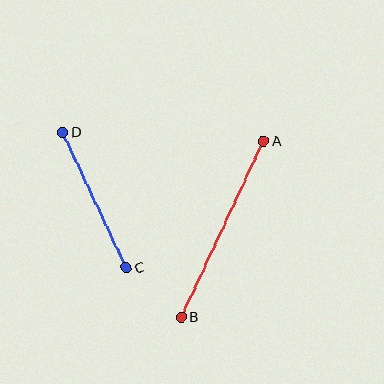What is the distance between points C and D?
The distance is approximately 149 pixels.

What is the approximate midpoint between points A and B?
The midpoint is at approximately (222, 229) pixels.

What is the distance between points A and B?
The distance is approximately 194 pixels.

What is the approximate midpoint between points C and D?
The midpoint is at approximately (94, 200) pixels.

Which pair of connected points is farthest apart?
Points A and B are farthest apart.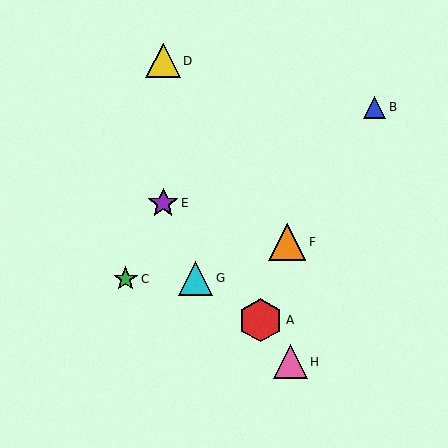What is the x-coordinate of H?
Object H is at x≈290.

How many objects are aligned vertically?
2 objects (D, E) are aligned vertically.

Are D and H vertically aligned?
No, D is at x≈163 and H is at x≈290.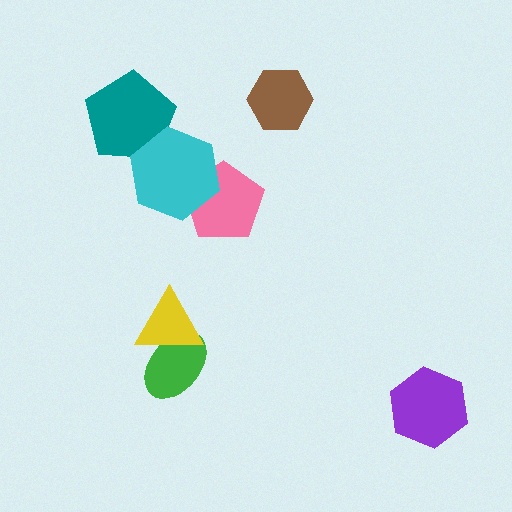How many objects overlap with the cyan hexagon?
2 objects overlap with the cyan hexagon.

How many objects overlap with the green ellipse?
1 object overlaps with the green ellipse.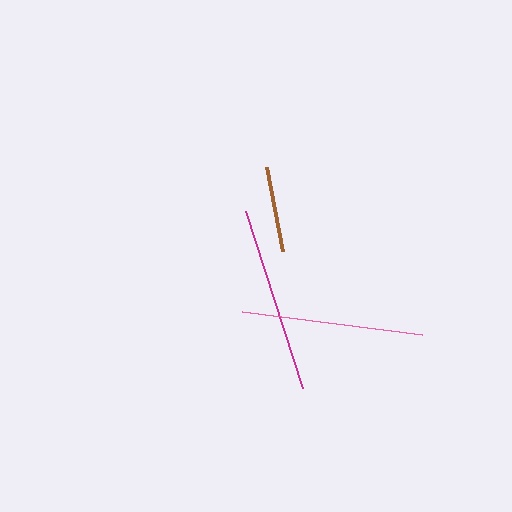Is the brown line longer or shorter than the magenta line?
The magenta line is longer than the brown line.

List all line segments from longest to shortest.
From longest to shortest: magenta, pink, brown.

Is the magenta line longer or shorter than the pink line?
The magenta line is longer than the pink line.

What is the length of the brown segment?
The brown segment is approximately 85 pixels long.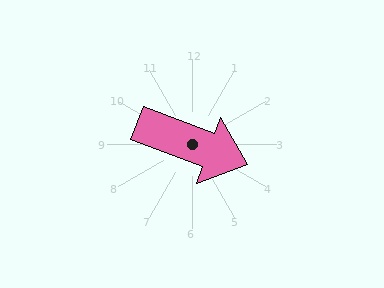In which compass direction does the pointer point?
East.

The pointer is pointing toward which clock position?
Roughly 4 o'clock.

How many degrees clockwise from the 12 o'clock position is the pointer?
Approximately 111 degrees.